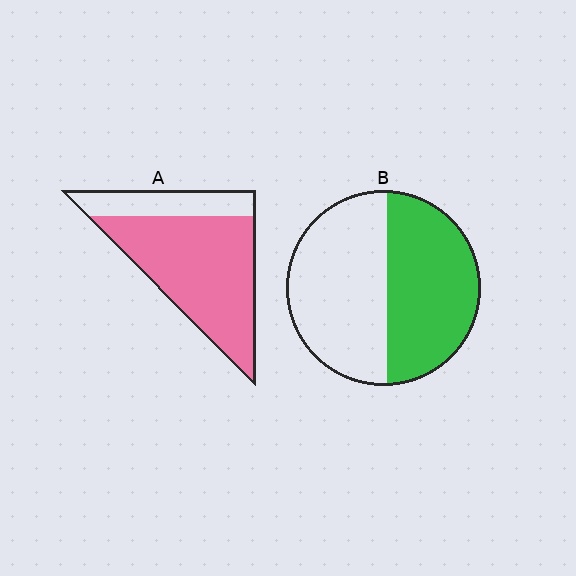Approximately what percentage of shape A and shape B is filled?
A is approximately 75% and B is approximately 50%.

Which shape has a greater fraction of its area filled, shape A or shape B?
Shape A.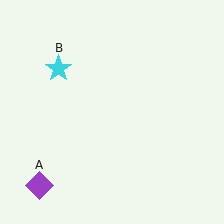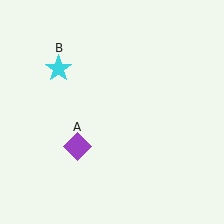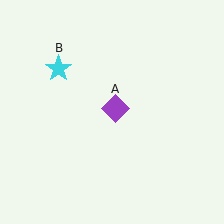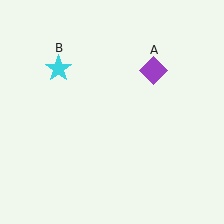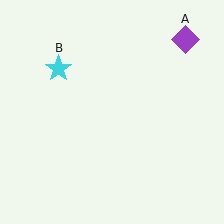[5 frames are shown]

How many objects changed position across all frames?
1 object changed position: purple diamond (object A).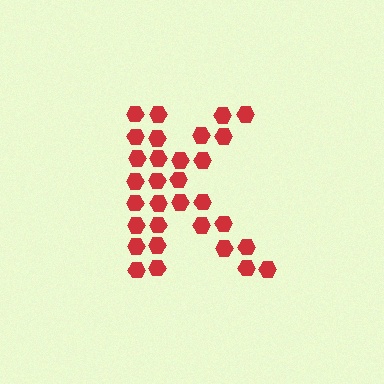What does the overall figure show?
The overall figure shows the letter K.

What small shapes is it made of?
It is made of small hexagons.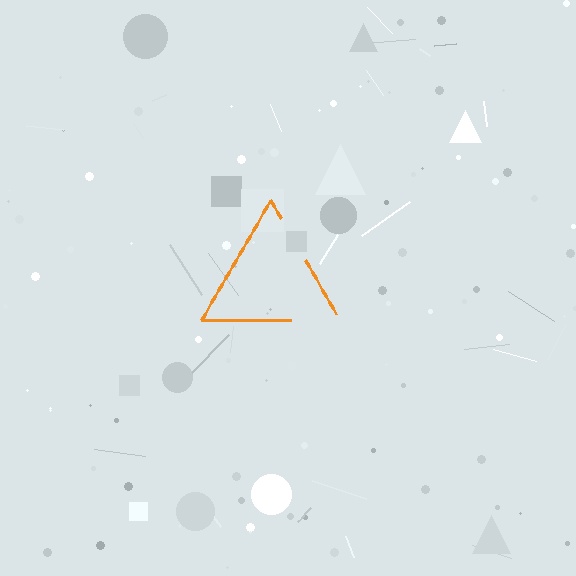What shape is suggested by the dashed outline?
The dashed outline suggests a triangle.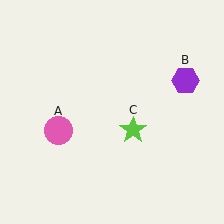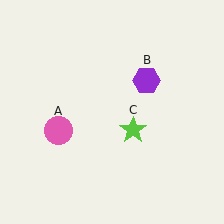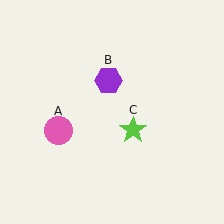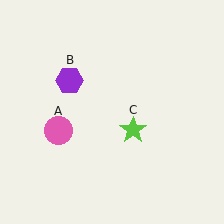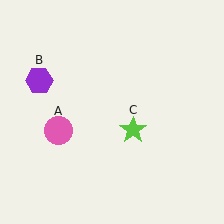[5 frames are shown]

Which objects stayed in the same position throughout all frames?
Pink circle (object A) and lime star (object C) remained stationary.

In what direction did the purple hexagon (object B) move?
The purple hexagon (object B) moved left.